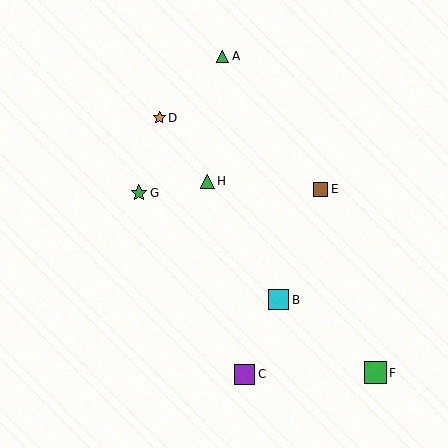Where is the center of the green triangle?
The center of the green triangle is at (223, 56).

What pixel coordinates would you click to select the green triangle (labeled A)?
Click at (223, 56) to select the green triangle A.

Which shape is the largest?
The green square (labeled F) is the largest.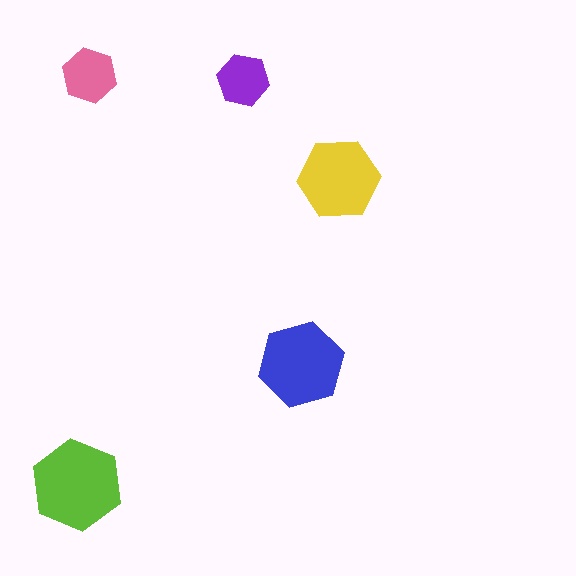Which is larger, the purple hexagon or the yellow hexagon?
The yellow one.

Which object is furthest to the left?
The lime hexagon is leftmost.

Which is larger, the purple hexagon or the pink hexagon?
The pink one.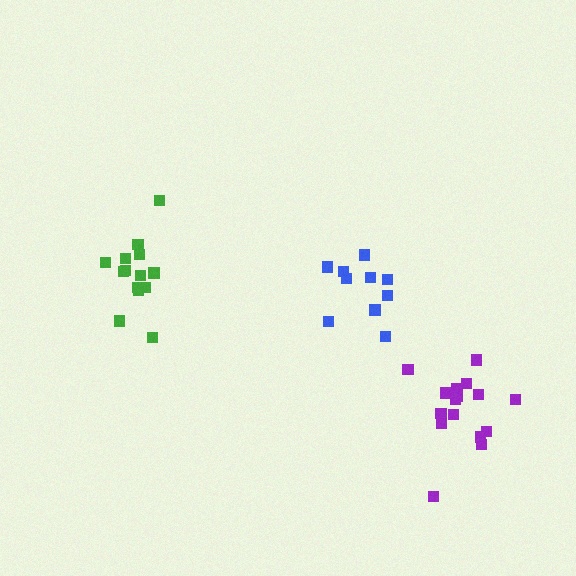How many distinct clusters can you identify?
There are 3 distinct clusters.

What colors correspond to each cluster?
The clusters are colored: green, blue, purple.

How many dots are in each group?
Group 1: 14 dots, Group 2: 10 dots, Group 3: 16 dots (40 total).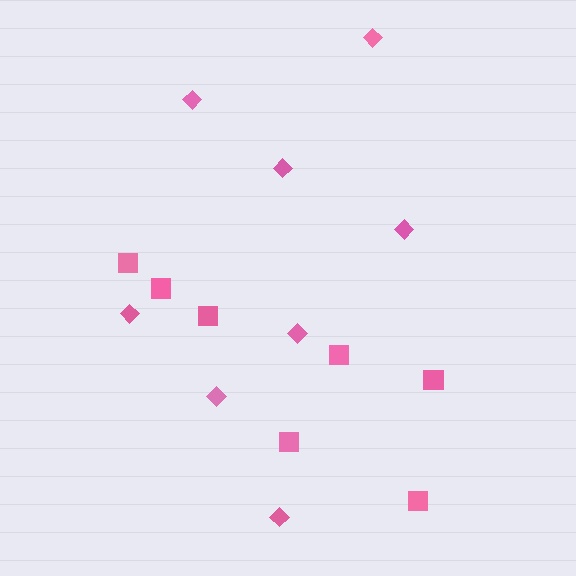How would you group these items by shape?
There are 2 groups: one group of squares (7) and one group of diamonds (8).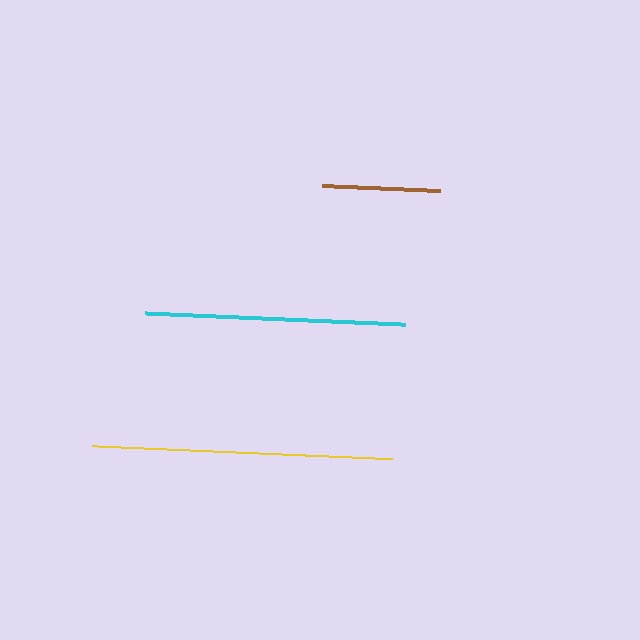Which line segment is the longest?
The yellow line is the longest at approximately 300 pixels.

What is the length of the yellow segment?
The yellow segment is approximately 300 pixels long.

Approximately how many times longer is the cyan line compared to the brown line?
The cyan line is approximately 2.2 times the length of the brown line.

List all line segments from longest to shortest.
From longest to shortest: yellow, cyan, brown.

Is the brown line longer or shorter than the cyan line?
The cyan line is longer than the brown line.